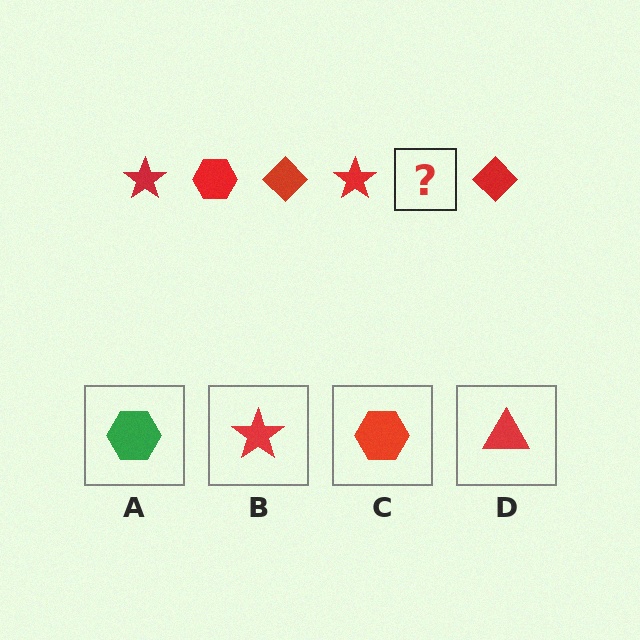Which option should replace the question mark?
Option C.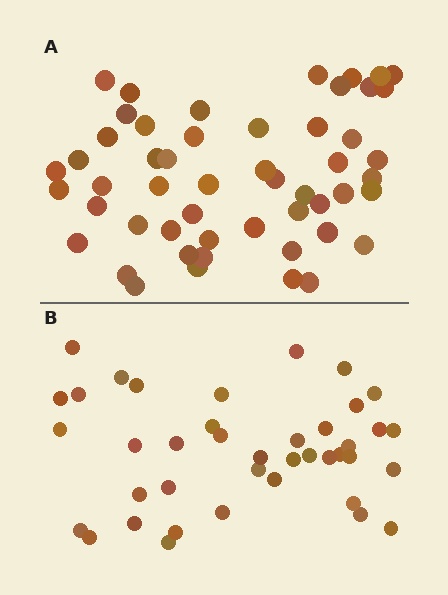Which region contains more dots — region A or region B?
Region A (the top region) has more dots.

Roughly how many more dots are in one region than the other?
Region A has roughly 12 or so more dots than region B.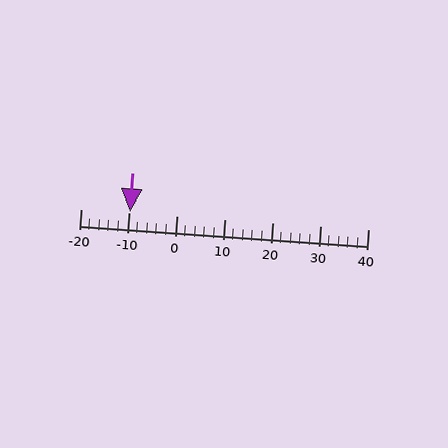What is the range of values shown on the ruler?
The ruler shows values from -20 to 40.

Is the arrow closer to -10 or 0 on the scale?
The arrow is closer to -10.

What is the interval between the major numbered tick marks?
The major tick marks are spaced 10 units apart.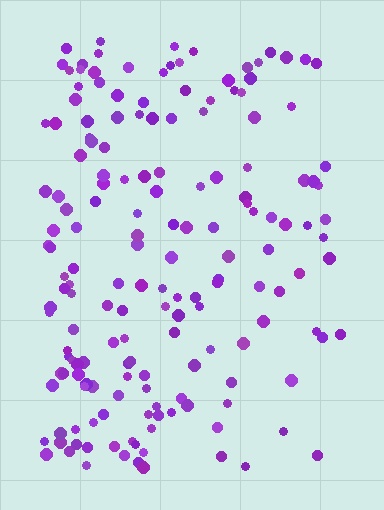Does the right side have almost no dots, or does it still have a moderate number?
Still a moderate number, just noticeably fewer than the left.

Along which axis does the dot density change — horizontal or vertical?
Horizontal.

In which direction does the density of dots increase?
From right to left, with the left side densest.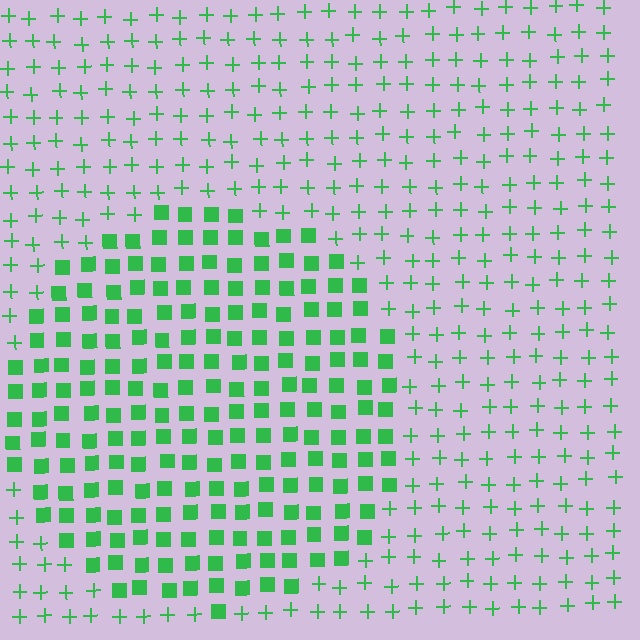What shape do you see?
I see a circle.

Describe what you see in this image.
The image is filled with small green elements arranged in a uniform grid. A circle-shaped region contains squares, while the surrounding area contains plus signs. The boundary is defined purely by the change in element shape.